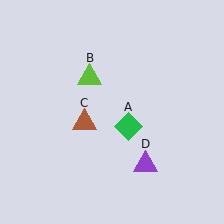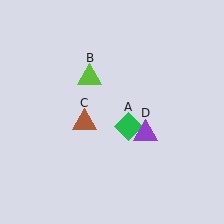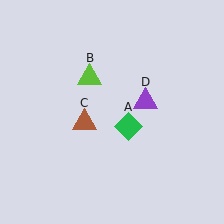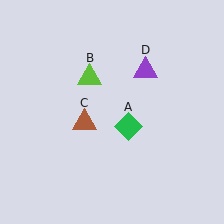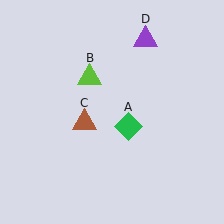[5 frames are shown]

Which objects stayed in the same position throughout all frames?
Green diamond (object A) and lime triangle (object B) and brown triangle (object C) remained stationary.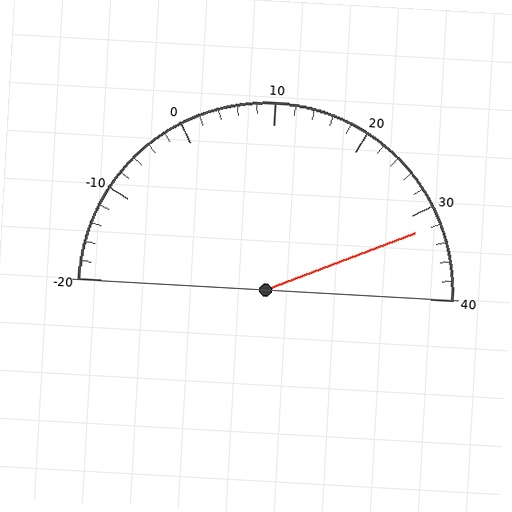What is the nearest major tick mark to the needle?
The nearest major tick mark is 30.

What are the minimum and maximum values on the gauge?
The gauge ranges from -20 to 40.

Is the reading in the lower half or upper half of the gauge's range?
The reading is in the upper half of the range (-20 to 40).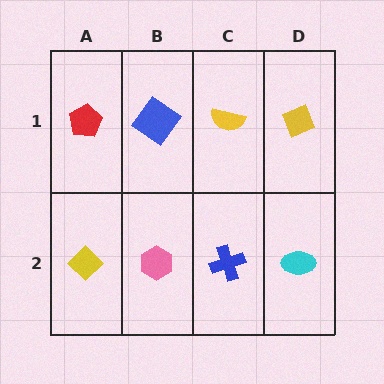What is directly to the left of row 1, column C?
A blue diamond.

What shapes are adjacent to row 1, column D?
A cyan ellipse (row 2, column D), a yellow semicircle (row 1, column C).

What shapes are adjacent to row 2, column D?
A yellow diamond (row 1, column D), a blue cross (row 2, column C).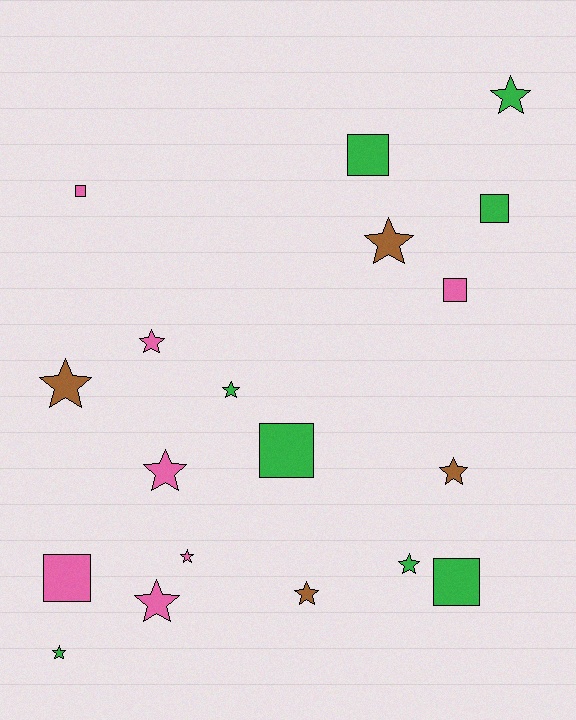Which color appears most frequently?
Green, with 8 objects.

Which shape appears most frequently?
Star, with 12 objects.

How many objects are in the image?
There are 19 objects.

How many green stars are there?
There are 4 green stars.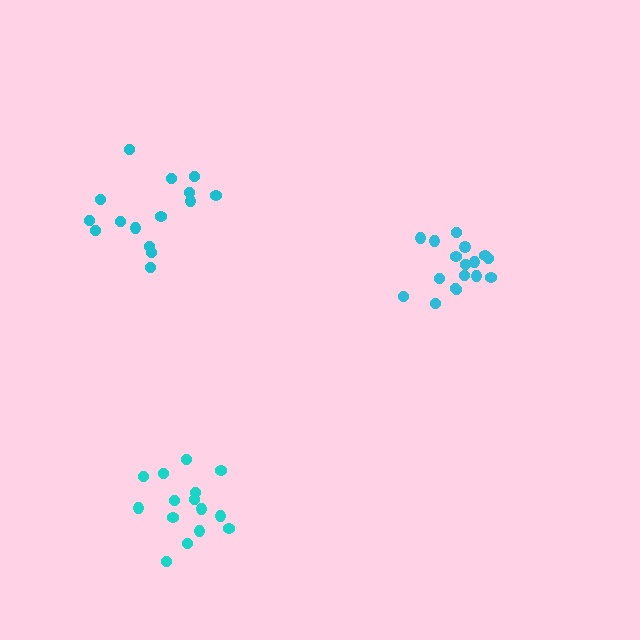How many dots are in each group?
Group 1: 15 dots, Group 2: 17 dots, Group 3: 15 dots (47 total).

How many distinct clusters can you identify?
There are 3 distinct clusters.